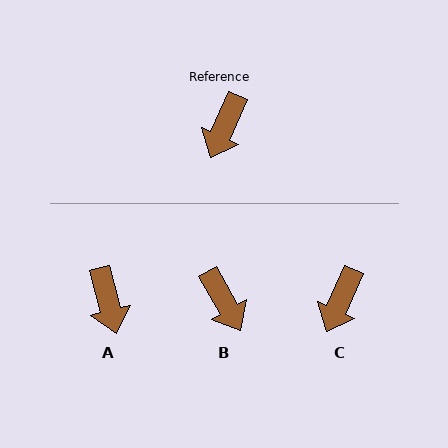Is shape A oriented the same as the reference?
No, it is off by about 38 degrees.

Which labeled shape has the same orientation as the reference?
C.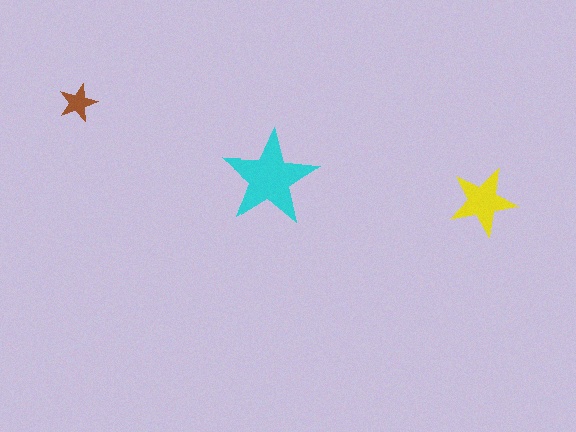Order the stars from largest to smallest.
the cyan one, the yellow one, the brown one.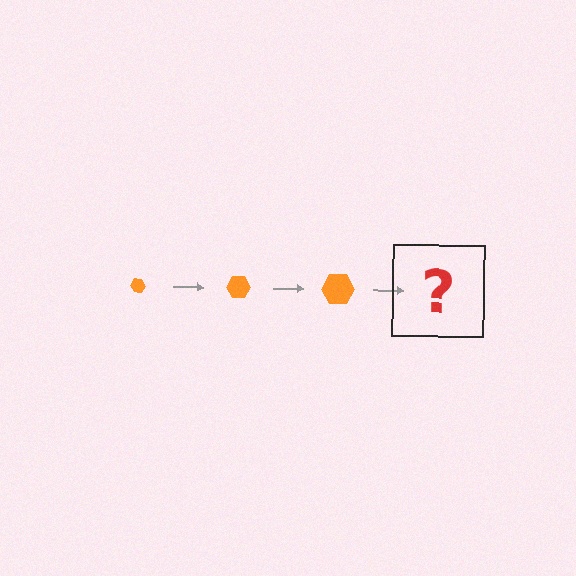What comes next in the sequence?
The next element should be an orange hexagon, larger than the previous one.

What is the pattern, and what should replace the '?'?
The pattern is that the hexagon gets progressively larger each step. The '?' should be an orange hexagon, larger than the previous one.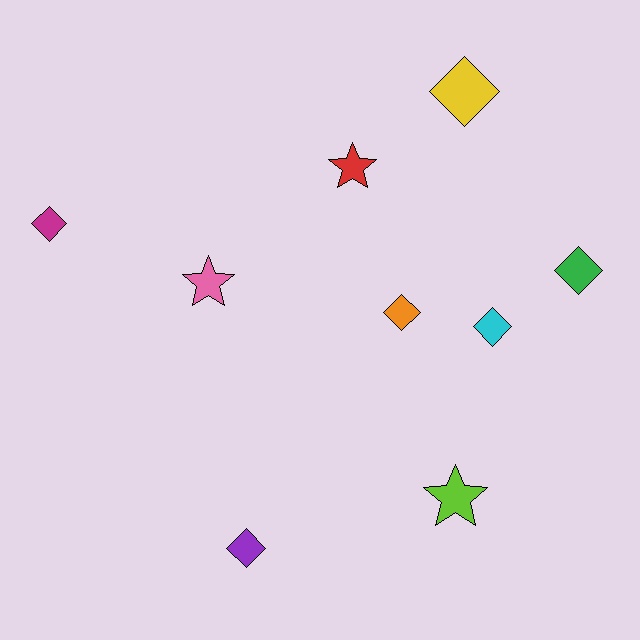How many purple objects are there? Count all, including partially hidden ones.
There is 1 purple object.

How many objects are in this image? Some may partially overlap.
There are 9 objects.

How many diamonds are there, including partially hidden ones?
There are 6 diamonds.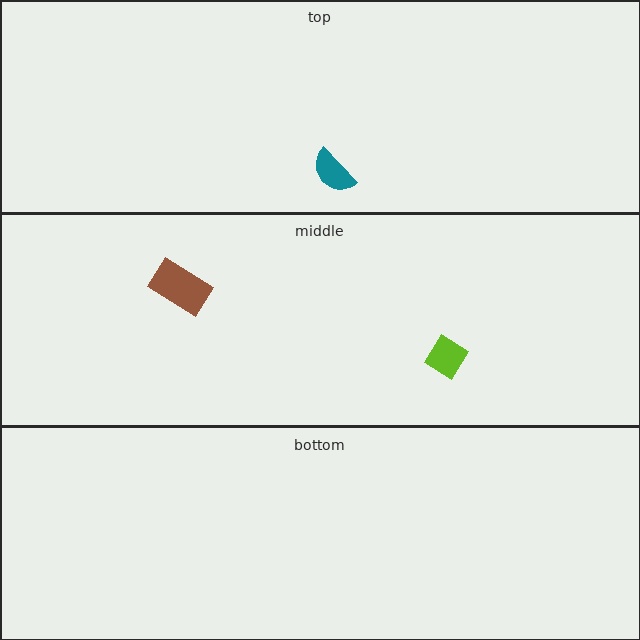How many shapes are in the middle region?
2.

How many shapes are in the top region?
1.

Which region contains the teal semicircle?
The top region.